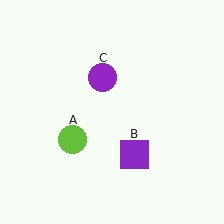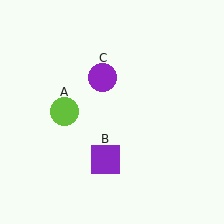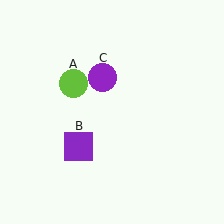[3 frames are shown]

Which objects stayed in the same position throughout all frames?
Purple circle (object C) remained stationary.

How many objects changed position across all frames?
2 objects changed position: lime circle (object A), purple square (object B).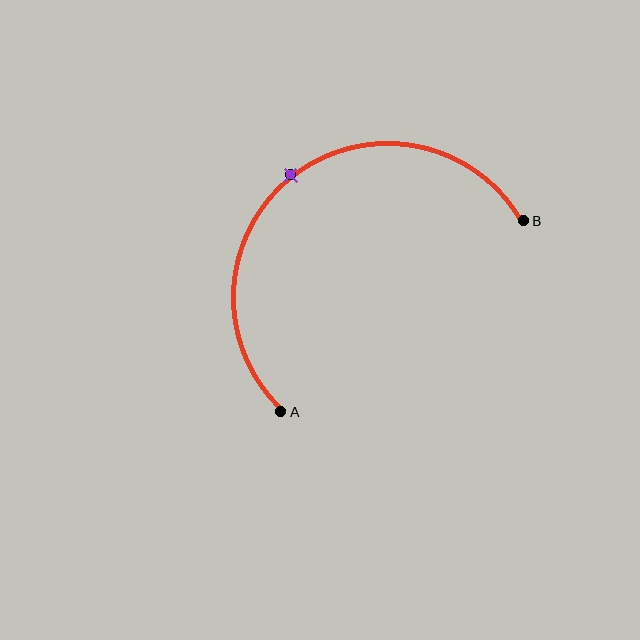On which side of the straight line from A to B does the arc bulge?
The arc bulges above and to the left of the straight line connecting A and B.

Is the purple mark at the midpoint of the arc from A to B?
Yes. The purple mark lies on the arc at equal arc-length from both A and B — it is the arc midpoint.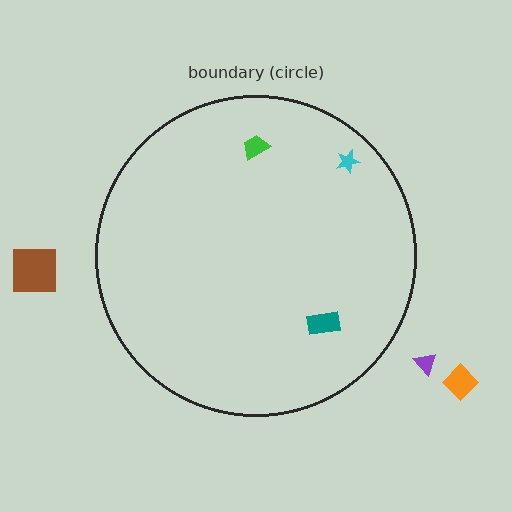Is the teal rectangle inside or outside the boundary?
Inside.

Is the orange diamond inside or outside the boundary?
Outside.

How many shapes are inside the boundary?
3 inside, 3 outside.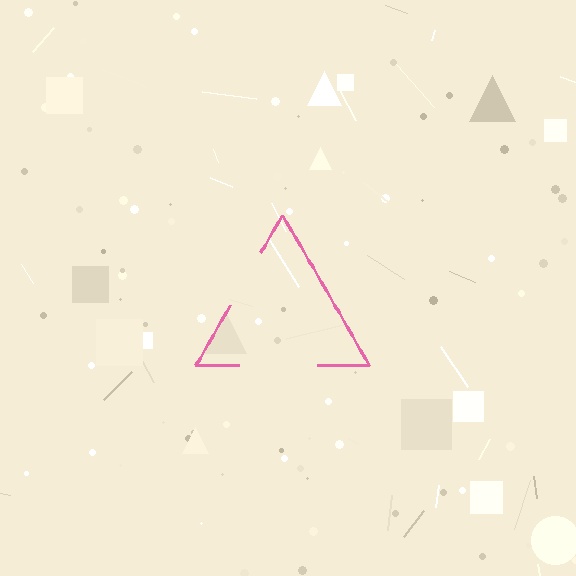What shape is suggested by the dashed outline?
The dashed outline suggests a triangle.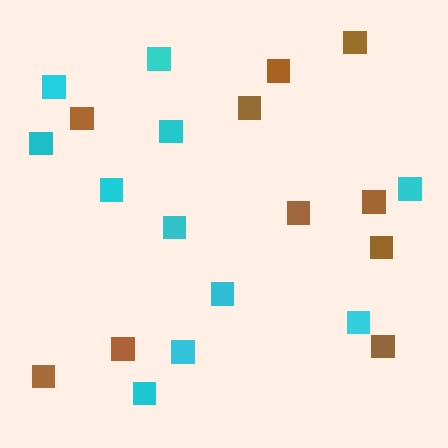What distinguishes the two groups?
There are 2 groups: one group of brown squares (10) and one group of cyan squares (11).